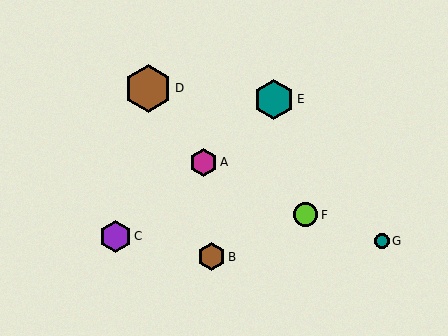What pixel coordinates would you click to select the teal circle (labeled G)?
Click at (382, 241) to select the teal circle G.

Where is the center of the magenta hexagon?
The center of the magenta hexagon is at (203, 162).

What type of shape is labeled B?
Shape B is a brown hexagon.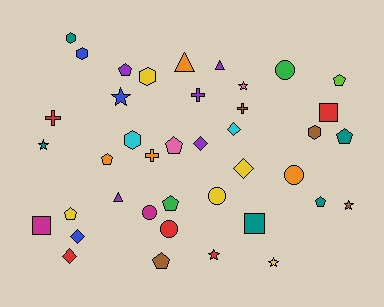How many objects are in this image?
There are 40 objects.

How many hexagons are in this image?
There are 5 hexagons.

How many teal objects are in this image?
There are 5 teal objects.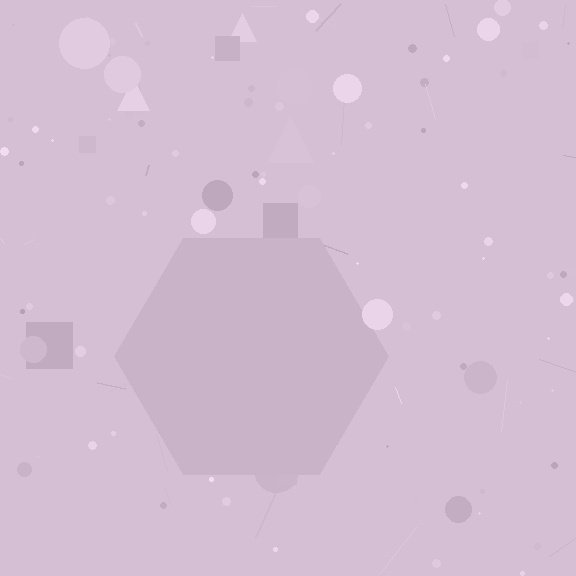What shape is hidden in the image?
A hexagon is hidden in the image.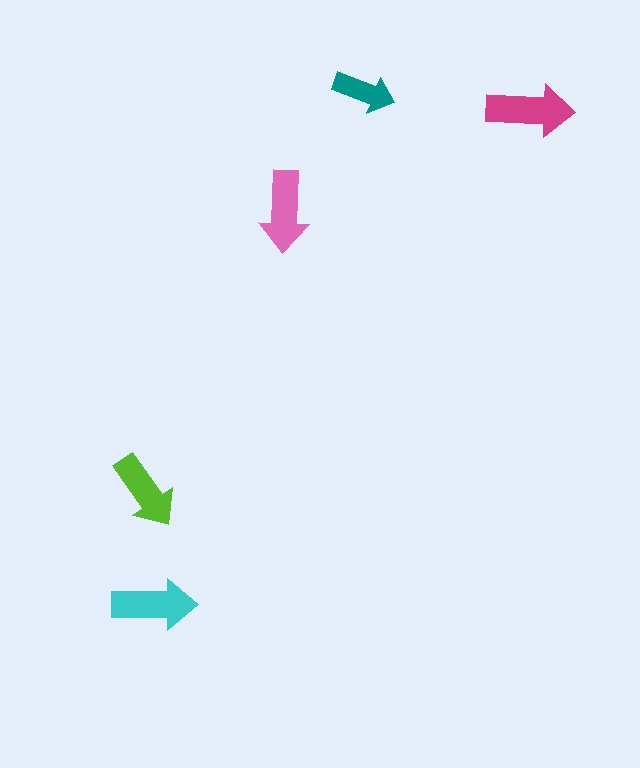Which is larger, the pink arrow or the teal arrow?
The pink one.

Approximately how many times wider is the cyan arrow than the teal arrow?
About 1.5 times wider.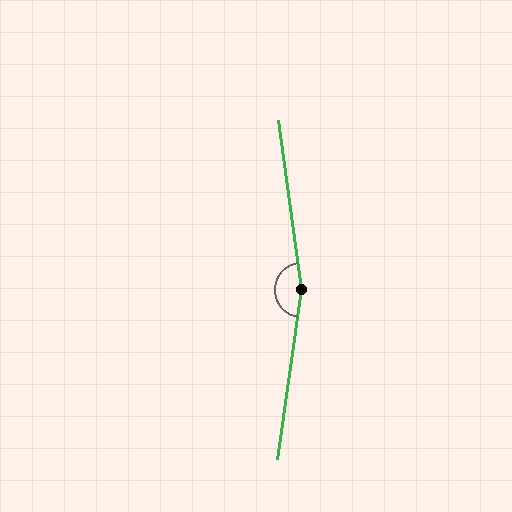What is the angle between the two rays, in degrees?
Approximately 164 degrees.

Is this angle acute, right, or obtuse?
It is obtuse.